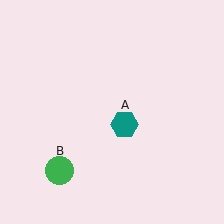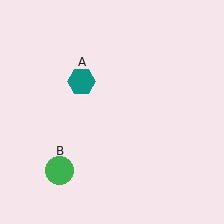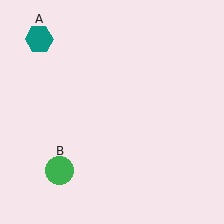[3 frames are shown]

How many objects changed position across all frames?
1 object changed position: teal hexagon (object A).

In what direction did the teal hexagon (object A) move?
The teal hexagon (object A) moved up and to the left.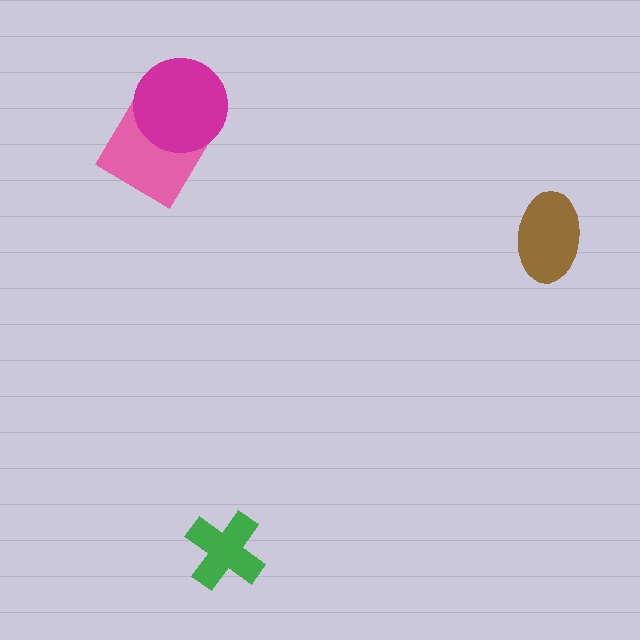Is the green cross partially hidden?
No, no other shape covers it.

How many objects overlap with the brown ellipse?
0 objects overlap with the brown ellipse.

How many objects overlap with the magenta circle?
1 object overlaps with the magenta circle.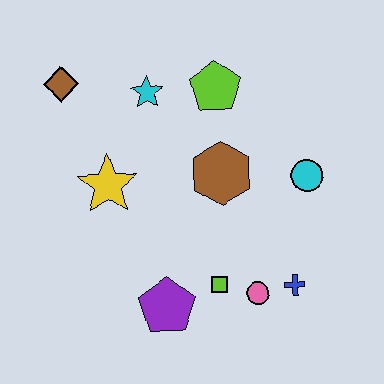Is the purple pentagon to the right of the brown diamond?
Yes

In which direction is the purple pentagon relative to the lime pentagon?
The purple pentagon is below the lime pentagon.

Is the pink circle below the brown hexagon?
Yes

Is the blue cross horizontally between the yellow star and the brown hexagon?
No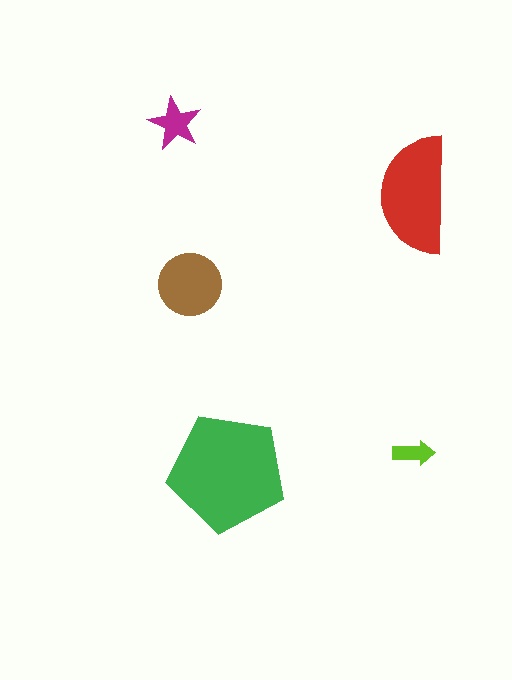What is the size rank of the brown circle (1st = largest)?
3rd.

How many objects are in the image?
There are 5 objects in the image.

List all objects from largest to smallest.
The green pentagon, the red semicircle, the brown circle, the magenta star, the lime arrow.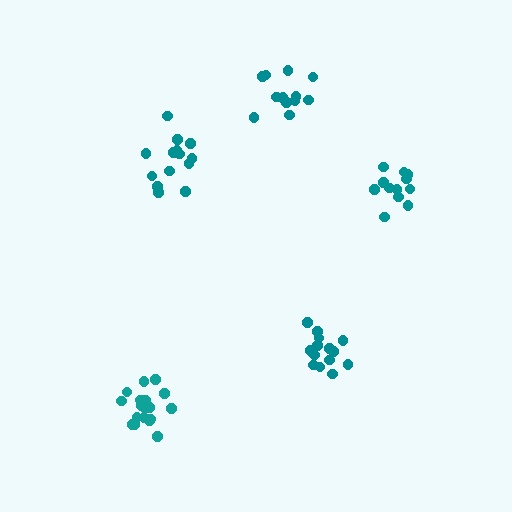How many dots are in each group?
Group 1: 14 dots, Group 2: 14 dots, Group 3: 12 dots, Group 4: 18 dots, Group 5: 13 dots (71 total).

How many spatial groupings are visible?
There are 5 spatial groupings.